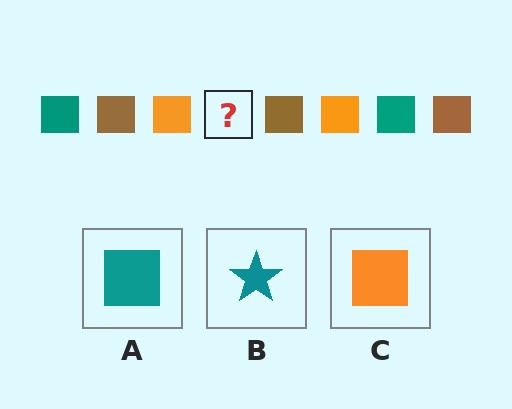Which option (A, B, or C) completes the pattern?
A.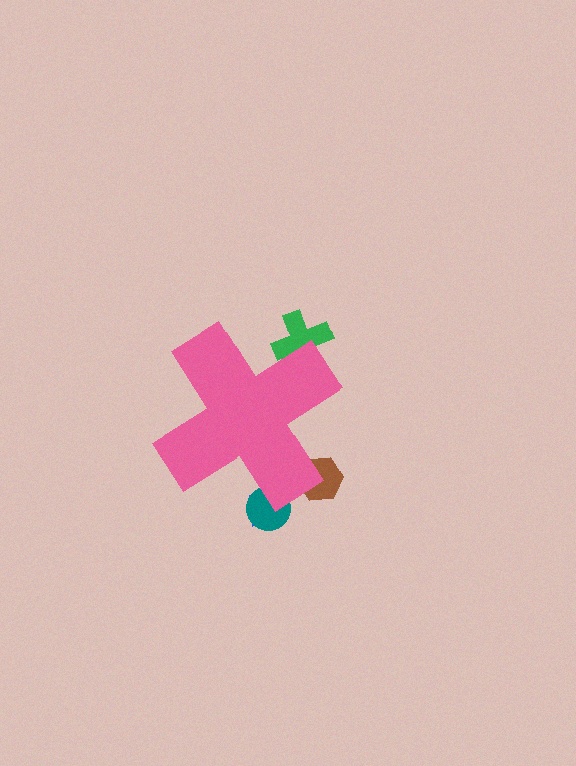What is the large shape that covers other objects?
A pink cross.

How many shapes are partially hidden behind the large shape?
4 shapes are partially hidden.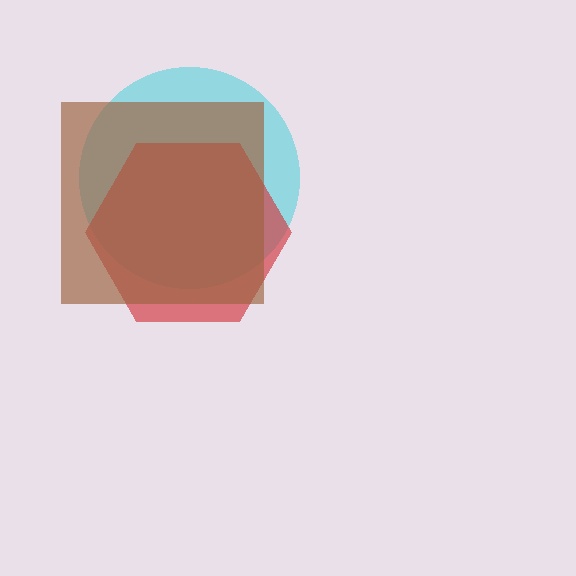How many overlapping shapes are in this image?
There are 3 overlapping shapes in the image.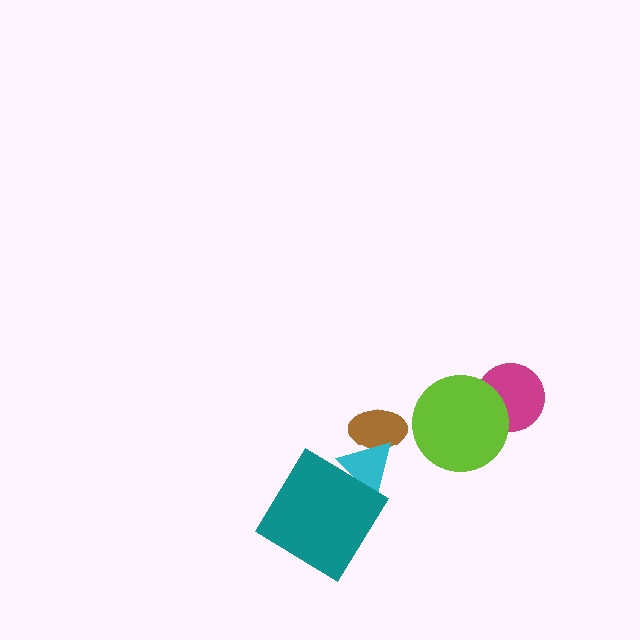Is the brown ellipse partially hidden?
Yes, it is partially covered by another shape.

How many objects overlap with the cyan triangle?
2 objects overlap with the cyan triangle.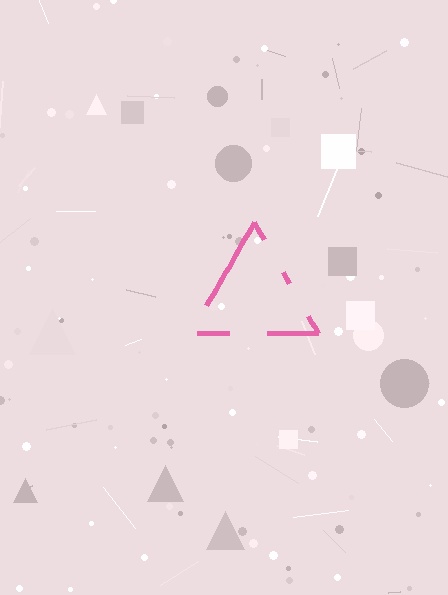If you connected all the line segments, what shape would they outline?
They would outline a triangle.